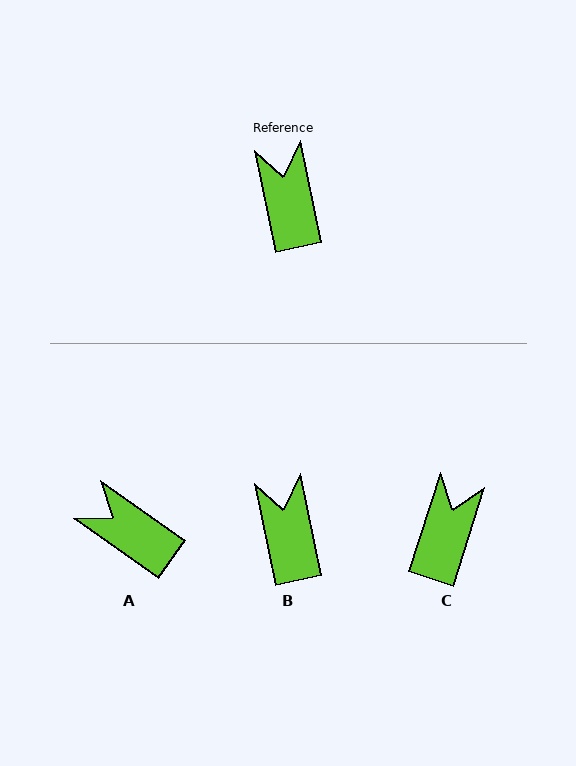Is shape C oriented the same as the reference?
No, it is off by about 30 degrees.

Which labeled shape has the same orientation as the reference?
B.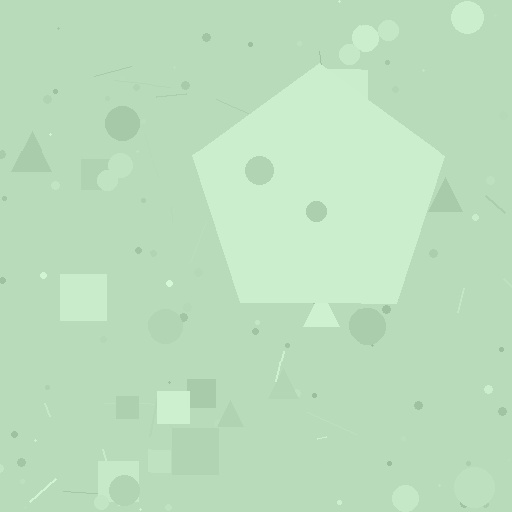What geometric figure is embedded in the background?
A pentagon is embedded in the background.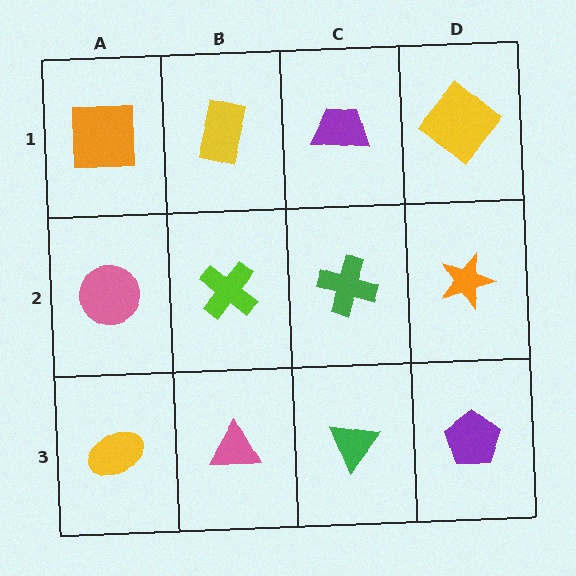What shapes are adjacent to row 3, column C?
A green cross (row 2, column C), a pink triangle (row 3, column B), a purple pentagon (row 3, column D).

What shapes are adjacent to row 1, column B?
A lime cross (row 2, column B), an orange square (row 1, column A), a purple trapezoid (row 1, column C).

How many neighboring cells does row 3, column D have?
2.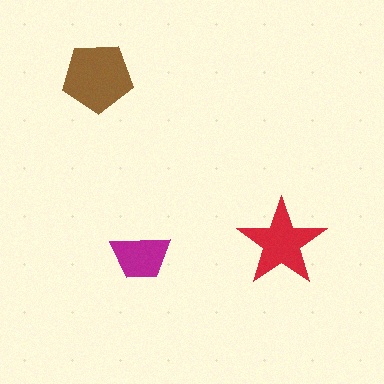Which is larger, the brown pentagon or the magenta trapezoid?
The brown pentagon.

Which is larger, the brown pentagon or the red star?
The brown pentagon.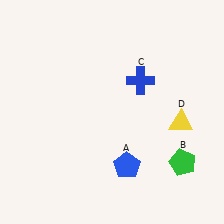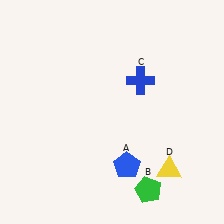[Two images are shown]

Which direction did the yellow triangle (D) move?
The yellow triangle (D) moved down.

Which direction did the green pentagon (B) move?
The green pentagon (B) moved left.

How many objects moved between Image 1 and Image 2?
2 objects moved between the two images.